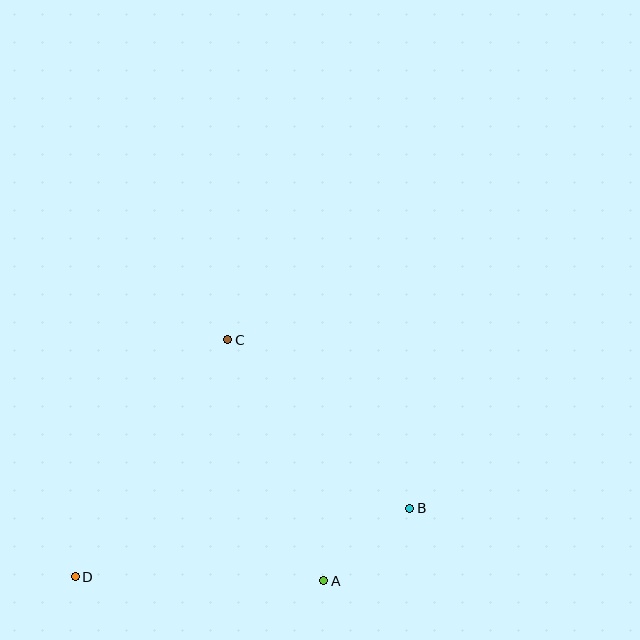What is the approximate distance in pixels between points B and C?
The distance between B and C is approximately 249 pixels.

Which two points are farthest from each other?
Points B and D are farthest from each other.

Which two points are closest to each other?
Points A and B are closest to each other.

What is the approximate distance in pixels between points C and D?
The distance between C and D is approximately 282 pixels.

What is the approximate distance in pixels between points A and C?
The distance between A and C is approximately 259 pixels.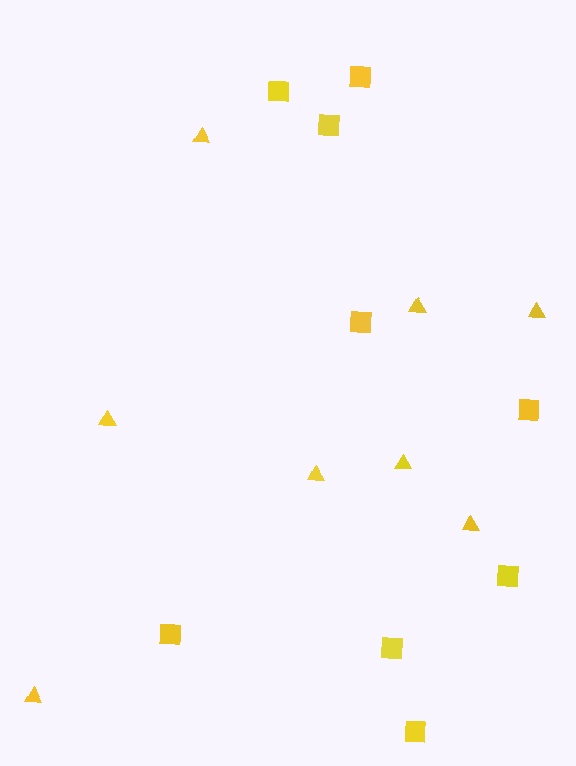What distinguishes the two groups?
There are 2 groups: one group of squares (9) and one group of triangles (8).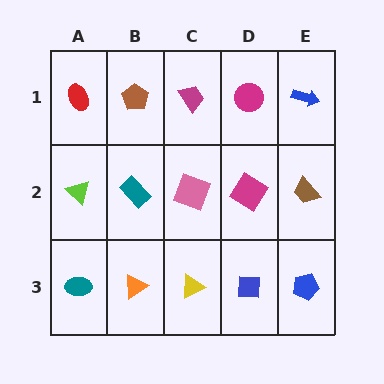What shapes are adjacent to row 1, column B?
A teal rectangle (row 2, column B), a red ellipse (row 1, column A), a magenta trapezoid (row 1, column C).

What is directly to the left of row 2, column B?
A lime triangle.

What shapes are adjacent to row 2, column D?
A magenta circle (row 1, column D), a blue square (row 3, column D), a pink square (row 2, column C), a brown trapezoid (row 2, column E).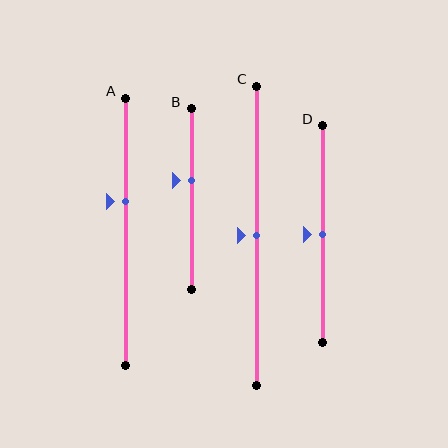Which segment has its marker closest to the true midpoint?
Segment C has its marker closest to the true midpoint.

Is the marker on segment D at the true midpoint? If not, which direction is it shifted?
Yes, the marker on segment D is at the true midpoint.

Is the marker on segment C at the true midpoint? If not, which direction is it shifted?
Yes, the marker on segment C is at the true midpoint.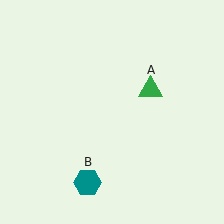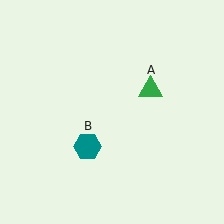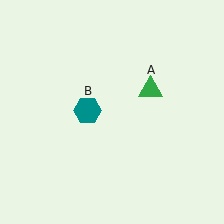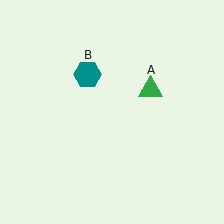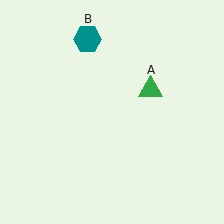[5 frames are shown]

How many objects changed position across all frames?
1 object changed position: teal hexagon (object B).